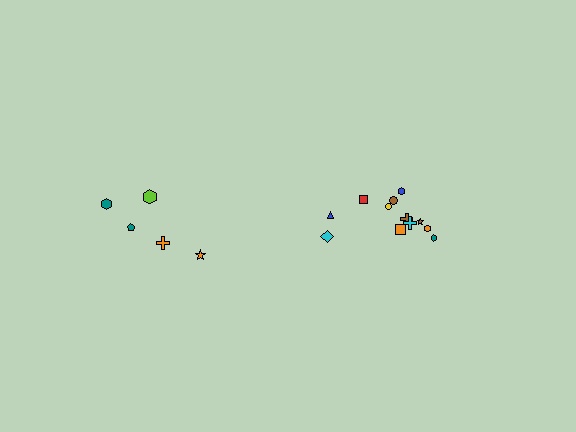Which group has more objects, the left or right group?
The right group.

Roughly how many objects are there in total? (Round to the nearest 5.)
Roughly 15 objects in total.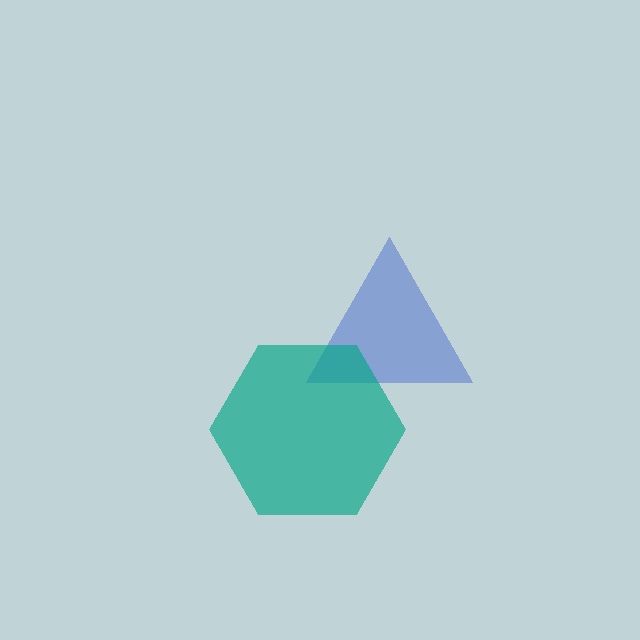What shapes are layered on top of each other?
The layered shapes are: a blue triangle, a teal hexagon.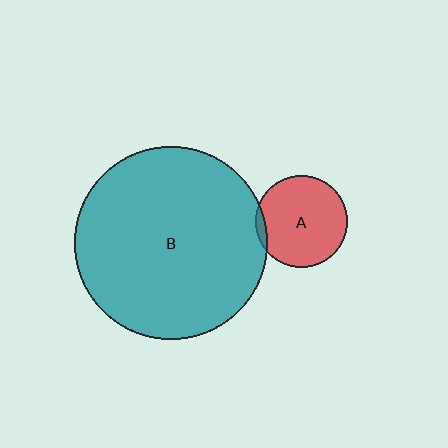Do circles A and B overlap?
Yes.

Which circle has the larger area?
Circle B (teal).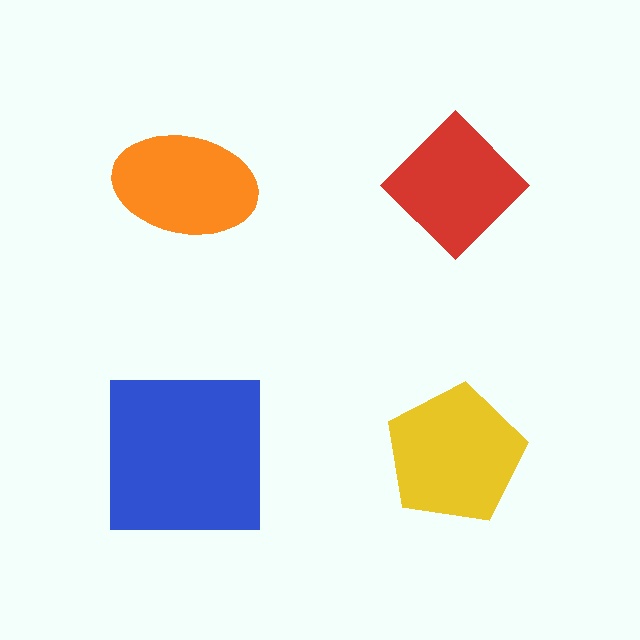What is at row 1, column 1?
An orange ellipse.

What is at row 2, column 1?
A blue square.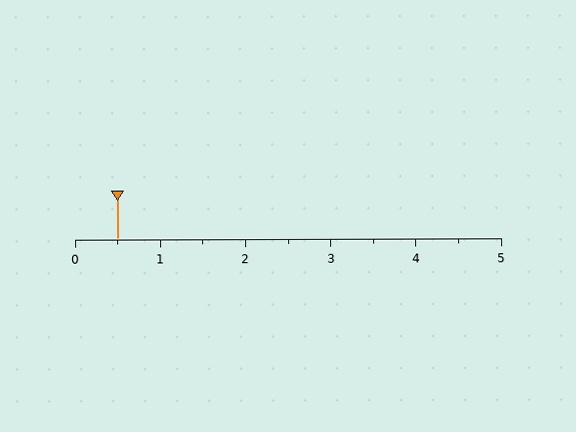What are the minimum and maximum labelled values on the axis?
The axis runs from 0 to 5.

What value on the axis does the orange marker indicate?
The marker indicates approximately 0.5.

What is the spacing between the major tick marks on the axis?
The major ticks are spaced 1 apart.